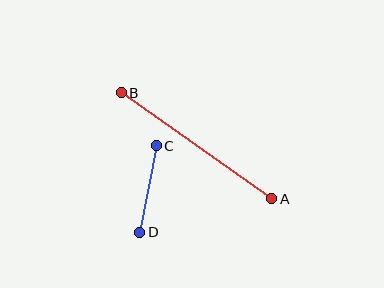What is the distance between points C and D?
The distance is approximately 88 pixels.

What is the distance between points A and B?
The distance is approximately 184 pixels.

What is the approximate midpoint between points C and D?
The midpoint is at approximately (148, 189) pixels.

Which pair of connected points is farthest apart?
Points A and B are farthest apart.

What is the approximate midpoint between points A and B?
The midpoint is at approximately (196, 146) pixels.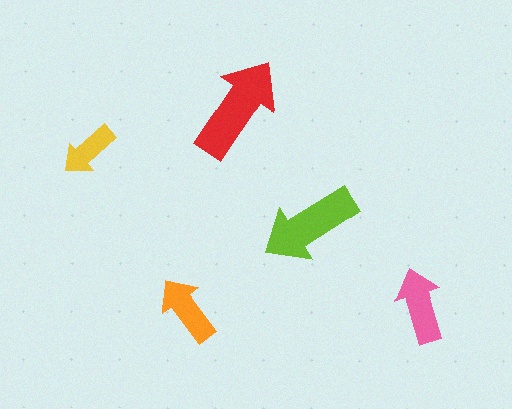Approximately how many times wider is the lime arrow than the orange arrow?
About 1.5 times wider.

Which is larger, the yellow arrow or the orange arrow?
The orange one.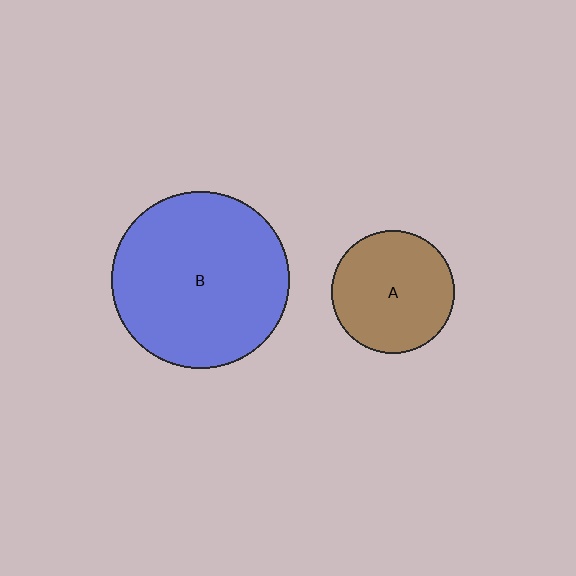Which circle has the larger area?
Circle B (blue).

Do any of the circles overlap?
No, none of the circles overlap.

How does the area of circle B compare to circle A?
Approximately 2.1 times.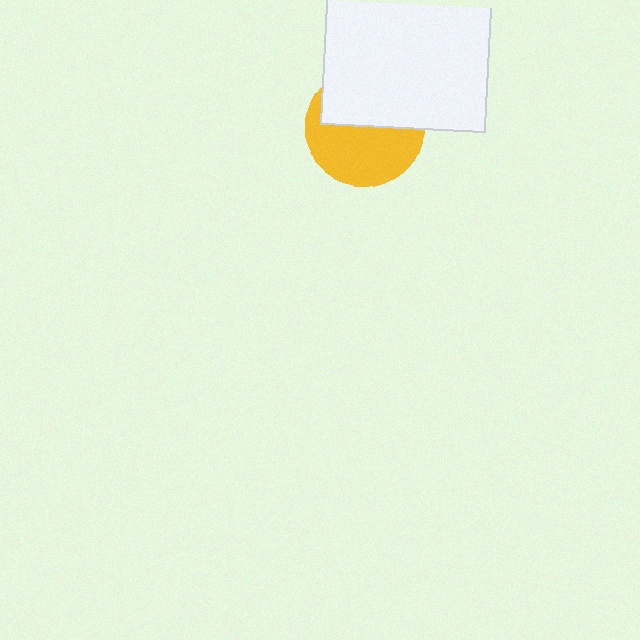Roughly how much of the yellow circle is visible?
About half of it is visible (roughly 53%).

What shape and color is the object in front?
The object in front is a white square.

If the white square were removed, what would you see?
You would see the complete yellow circle.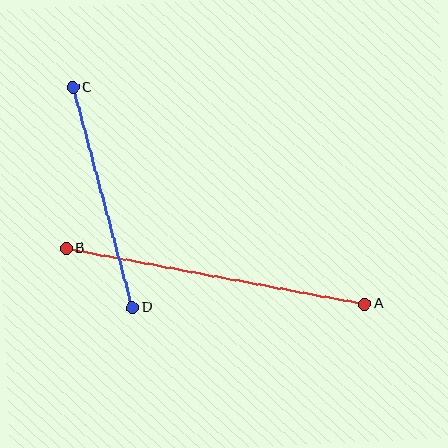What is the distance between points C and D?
The distance is approximately 228 pixels.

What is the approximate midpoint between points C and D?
The midpoint is at approximately (103, 198) pixels.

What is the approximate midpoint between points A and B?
The midpoint is at approximately (216, 276) pixels.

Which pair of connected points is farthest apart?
Points A and B are farthest apart.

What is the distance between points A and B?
The distance is approximately 303 pixels.